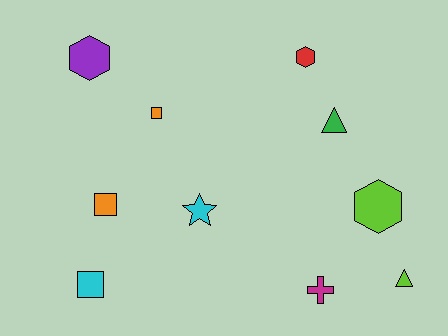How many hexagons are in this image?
There are 3 hexagons.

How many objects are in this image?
There are 10 objects.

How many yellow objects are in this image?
There are no yellow objects.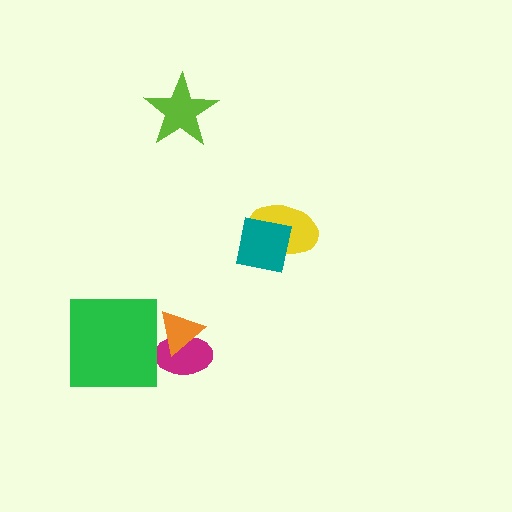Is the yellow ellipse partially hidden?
Yes, it is partially covered by another shape.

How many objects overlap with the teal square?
1 object overlaps with the teal square.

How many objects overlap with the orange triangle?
1 object overlaps with the orange triangle.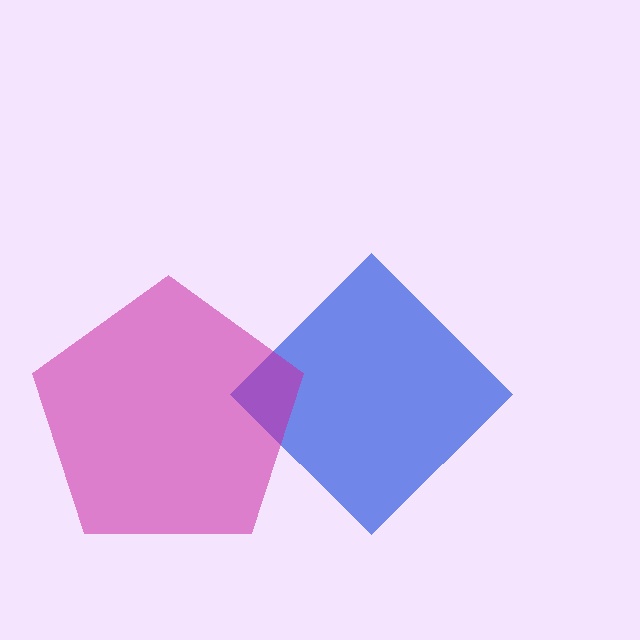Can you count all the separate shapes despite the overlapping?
Yes, there are 2 separate shapes.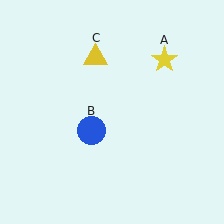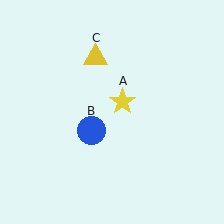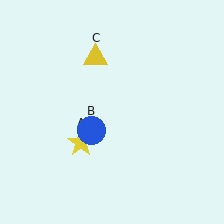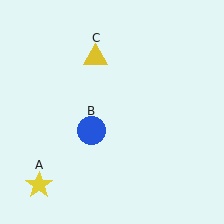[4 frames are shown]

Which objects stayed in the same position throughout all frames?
Blue circle (object B) and yellow triangle (object C) remained stationary.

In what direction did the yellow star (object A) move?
The yellow star (object A) moved down and to the left.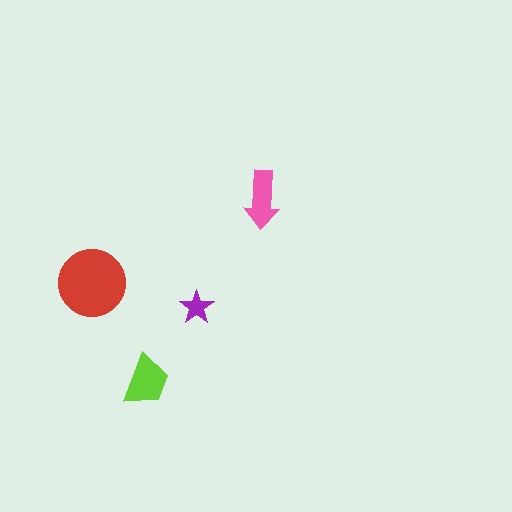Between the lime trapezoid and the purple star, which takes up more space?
The lime trapezoid.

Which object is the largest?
The red circle.